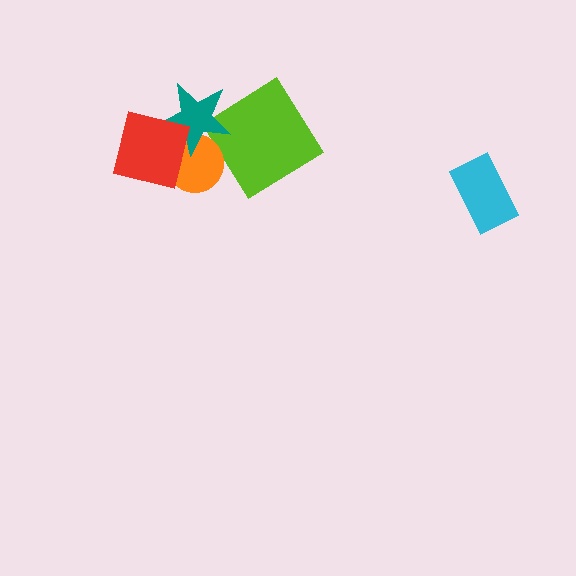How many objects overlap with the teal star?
3 objects overlap with the teal star.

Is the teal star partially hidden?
Yes, it is partially covered by another shape.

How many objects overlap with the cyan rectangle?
0 objects overlap with the cyan rectangle.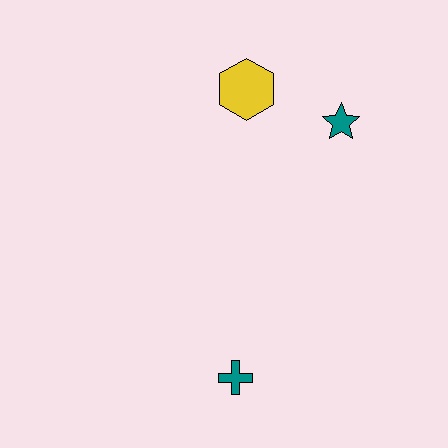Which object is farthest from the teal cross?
The yellow hexagon is farthest from the teal cross.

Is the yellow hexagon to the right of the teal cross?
Yes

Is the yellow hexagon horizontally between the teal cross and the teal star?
Yes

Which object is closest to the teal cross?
The teal star is closest to the teal cross.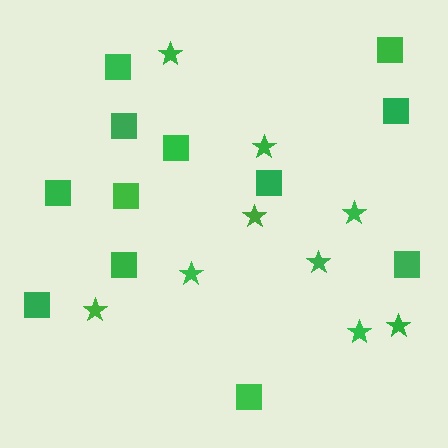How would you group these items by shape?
There are 2 groups: one group of stars (9) and one group of squares (12).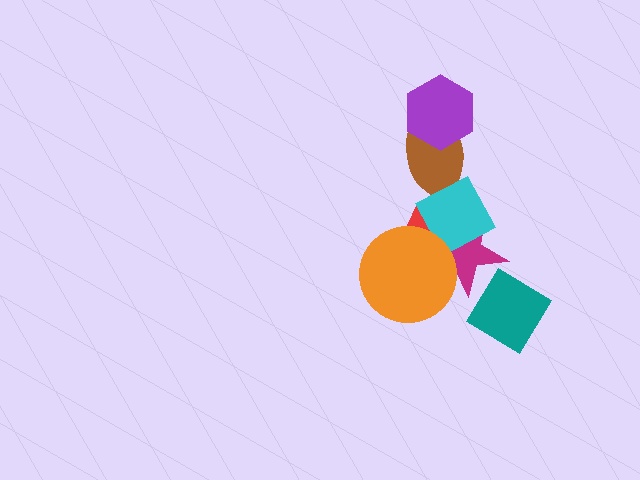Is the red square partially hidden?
Yes, it is partially covered by another shape.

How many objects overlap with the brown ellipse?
2 objects overlap with the brown ellipse.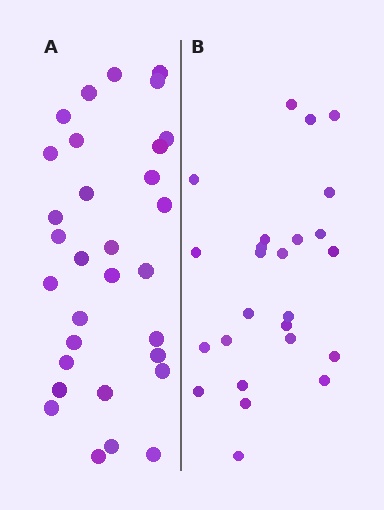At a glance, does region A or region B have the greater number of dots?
Region A (the left region) has more dots.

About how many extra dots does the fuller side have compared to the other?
Region A has about 6 more dots than region B.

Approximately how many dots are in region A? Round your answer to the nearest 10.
About 30 dots. (The exact count is 31, which rounds to 30.)